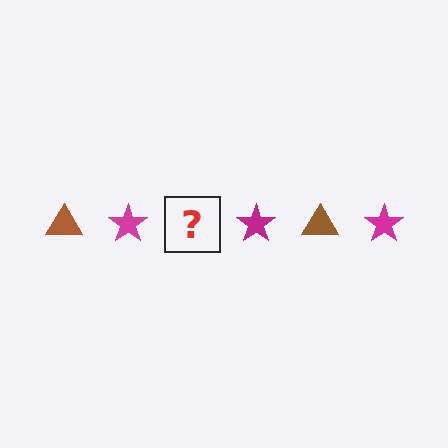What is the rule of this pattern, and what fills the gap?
The rule is that the pattern alternates between brown triangle and magenta star. The gap should be filled with a brown triangle.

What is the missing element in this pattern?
The missing element is a brown triangle.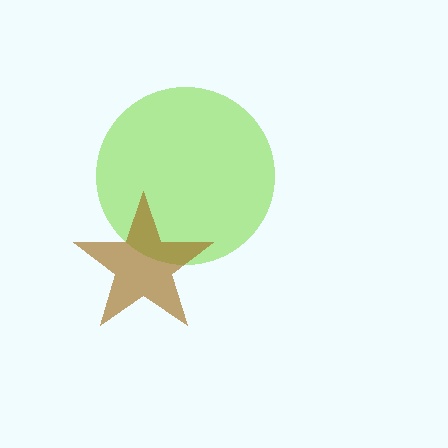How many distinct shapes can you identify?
There are 2 distinct shapes: a lime circle, a brown star.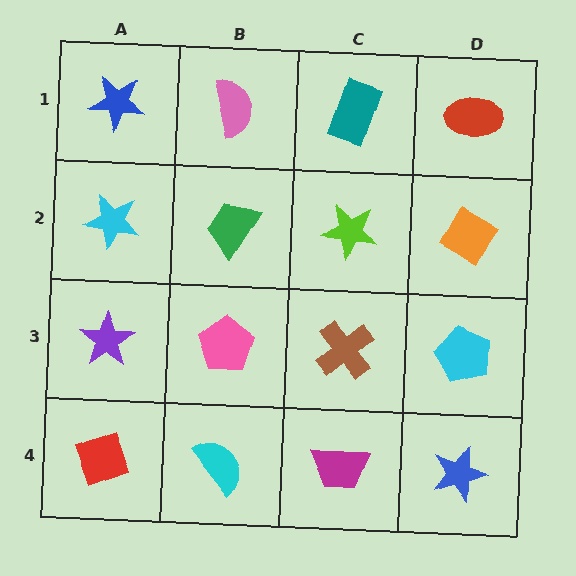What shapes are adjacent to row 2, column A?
A blue star (row 1, column A), a purple star (row 3, column A), a green trapezoid (row 2, column B).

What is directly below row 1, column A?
A cyan star.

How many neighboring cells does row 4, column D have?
2.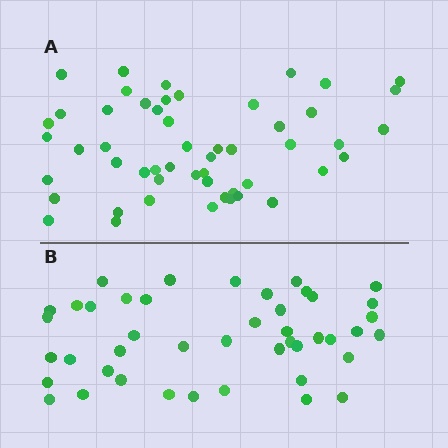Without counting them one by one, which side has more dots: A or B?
Region A (the top region) has more dots.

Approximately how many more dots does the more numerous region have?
Region A has roughly 8 or so more dots than region B.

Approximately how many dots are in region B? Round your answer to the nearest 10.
About 40 dots. (The exact count is 44, which rounds to 40.)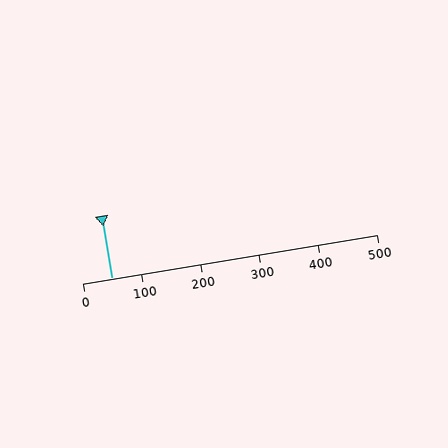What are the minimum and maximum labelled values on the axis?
The axis runs from 0 to 500.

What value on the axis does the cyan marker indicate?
The marker indicates approximately 50.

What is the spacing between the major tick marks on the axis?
The major ticks are spaced 100 apart.